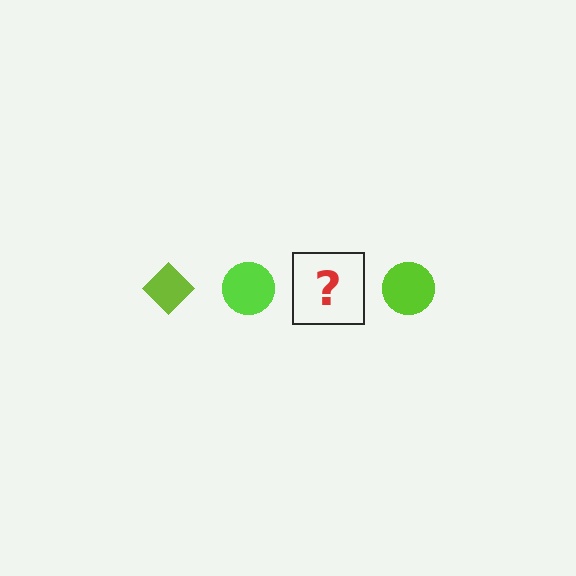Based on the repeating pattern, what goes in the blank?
The blank should be a lime diamond.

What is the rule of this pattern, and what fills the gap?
The rule is that the pattern cycles through diamond, circle shapes in lime. The gap should be filled with a lime diamond.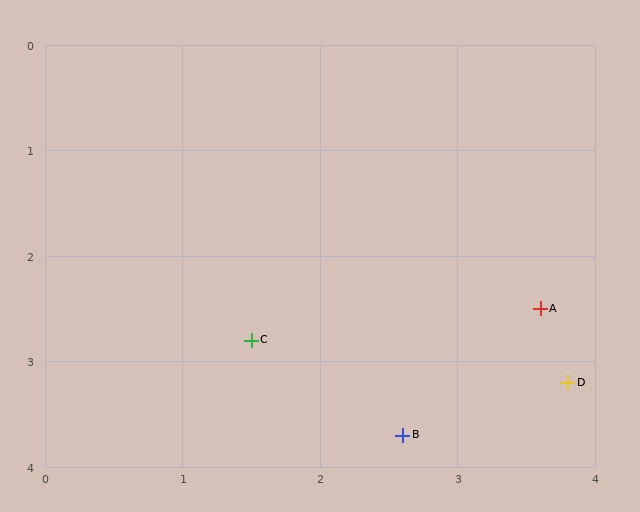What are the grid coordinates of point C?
Point C is at approximately (1.5, 2.8).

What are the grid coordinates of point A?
Point A is at approximately (3.6, 2.5).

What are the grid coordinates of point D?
Point D is at approximately (3.8, 3.2).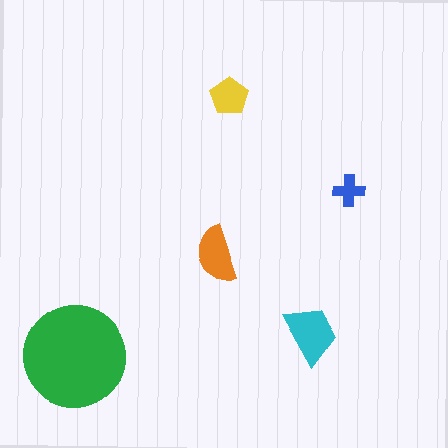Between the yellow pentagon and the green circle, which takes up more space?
The green circle.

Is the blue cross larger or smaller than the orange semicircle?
Smaller.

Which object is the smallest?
The blue cross.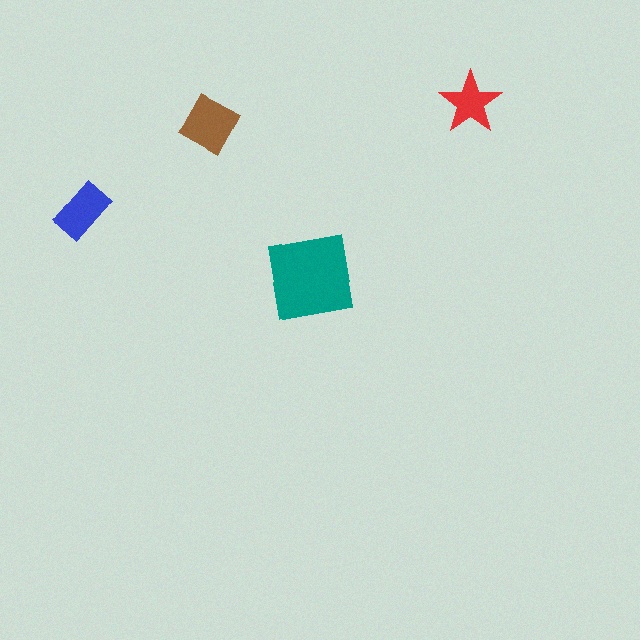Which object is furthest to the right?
The red star is rightmost.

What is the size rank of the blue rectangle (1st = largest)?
3rd.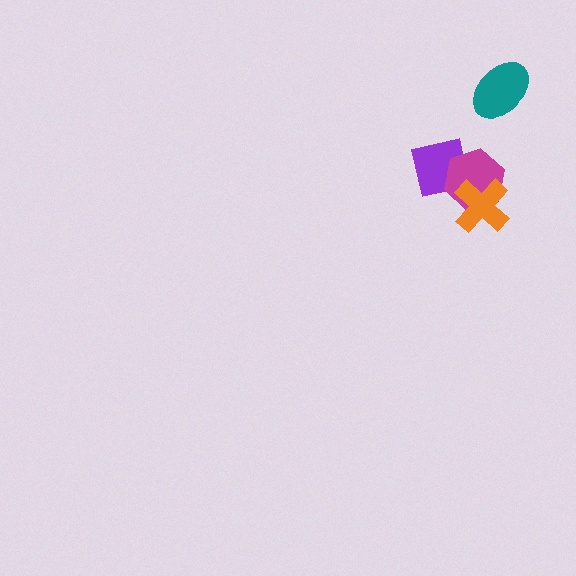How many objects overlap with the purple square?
2 objects overlap with the purple square.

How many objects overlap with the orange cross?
2 objects overlap with the orange cross.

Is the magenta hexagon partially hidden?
Yes, it is partially covered by another shape.